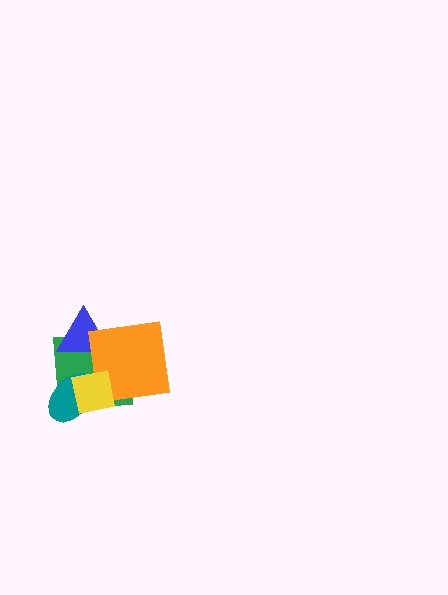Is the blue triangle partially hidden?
Yes, it is partially covered by another shape.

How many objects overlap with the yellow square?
3 objects overlap with the yellow square.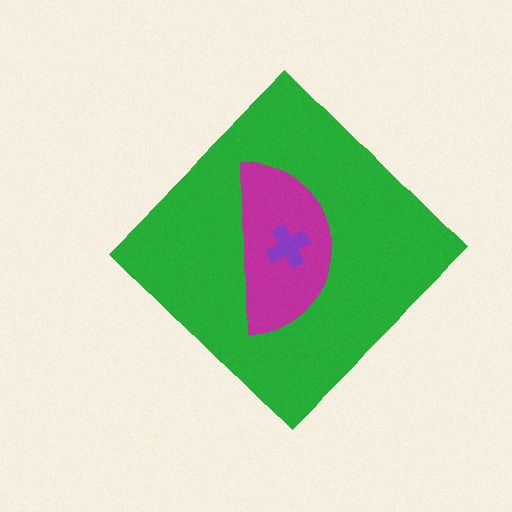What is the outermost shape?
The green diamond.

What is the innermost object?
The purple cross.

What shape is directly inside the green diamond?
The magenta semicircle.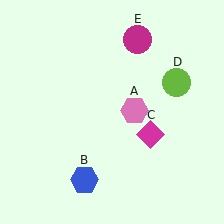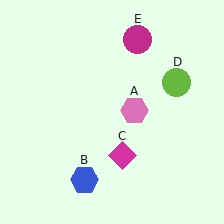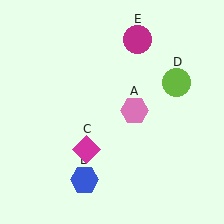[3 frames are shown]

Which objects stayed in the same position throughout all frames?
Pink hexagon (object A) and blue hexagon (object B) and lime circle (object D) and magenta circle (object E) remained stationary.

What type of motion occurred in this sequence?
The magenta diamond (object C) rotated clockwise around the center of the scene.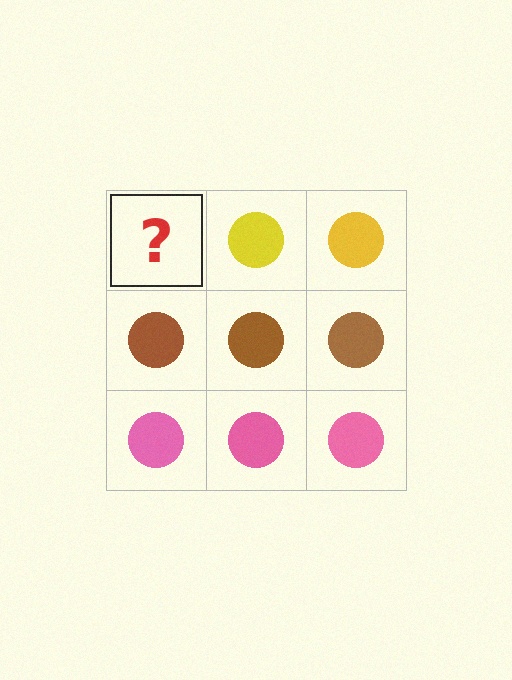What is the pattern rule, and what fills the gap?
The rule is that each row has a consistent color. The gap should be filled with a yellow circle.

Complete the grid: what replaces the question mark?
The question mark should be replaced with a yellow circle.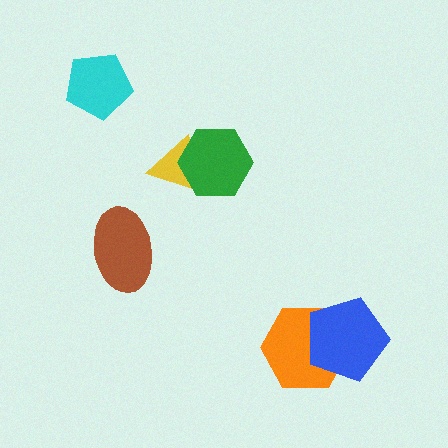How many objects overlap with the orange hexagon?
1 object overlaps with the orange hexagon.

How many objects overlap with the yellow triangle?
1 object overlaps with the yellow triangle.